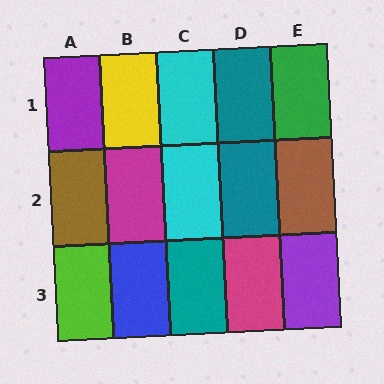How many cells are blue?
1 cell is blue.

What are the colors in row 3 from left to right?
Lime, blue, teal, magenta, purple.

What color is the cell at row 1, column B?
Yellow.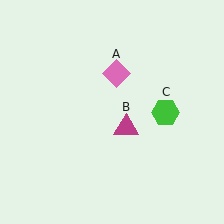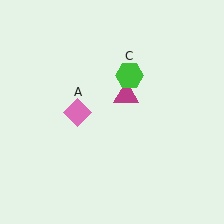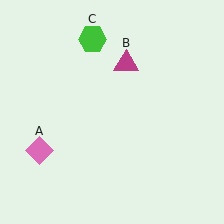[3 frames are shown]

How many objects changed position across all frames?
3 objects changed position: pink diamond (object A), magenta triangle (object B), green hexagon (object C).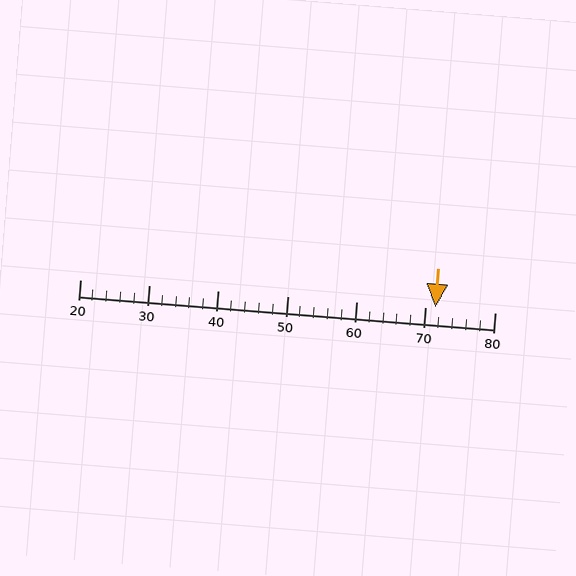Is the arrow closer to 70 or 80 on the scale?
The arrow is closer to 70.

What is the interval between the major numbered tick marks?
The major tick marks are spaced 10 units apart.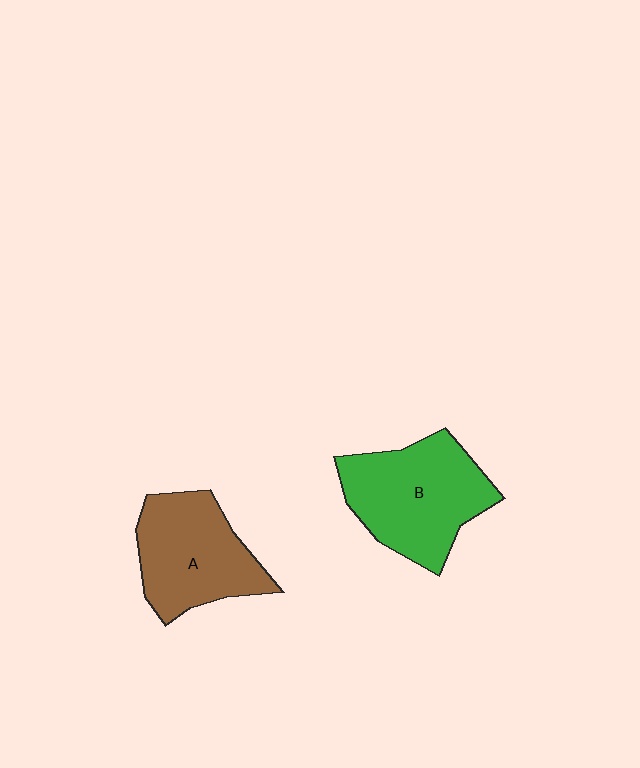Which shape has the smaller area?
Shape A (brown).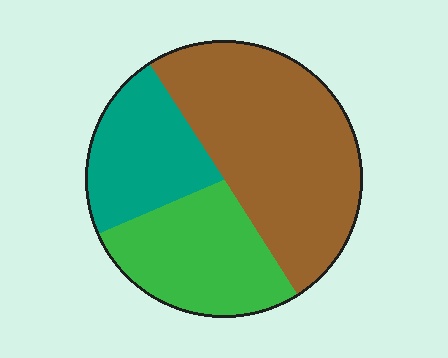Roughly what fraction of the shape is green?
Green takes up about one quarter (1/4) of the shape.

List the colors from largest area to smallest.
From largest to smallest: brown, green, teal.